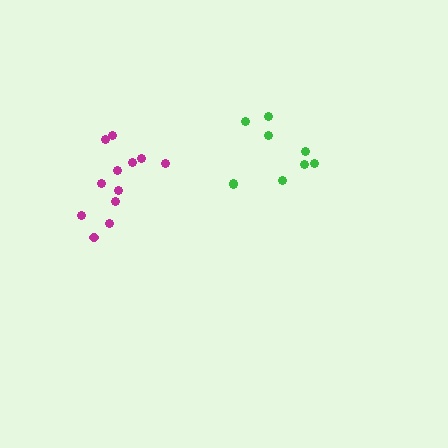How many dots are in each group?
Group 1: 9 dots, Group 2: 12 dots (21 total).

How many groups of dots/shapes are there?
There are 2 groups.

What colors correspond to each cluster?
The clusters are colored: green, magenta.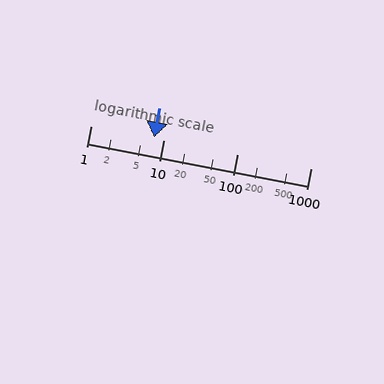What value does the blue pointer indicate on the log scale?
The pointer indicates approximately 7.3.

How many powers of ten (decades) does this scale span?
The scale spans 3 decades, from 1 to 1000.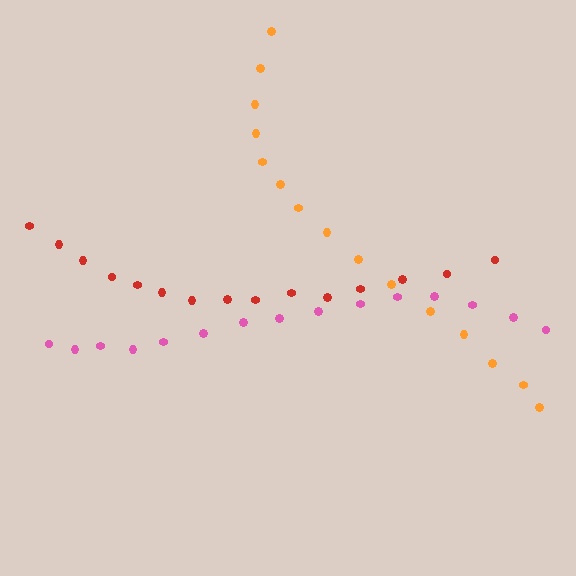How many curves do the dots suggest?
There are 3 distinct paths.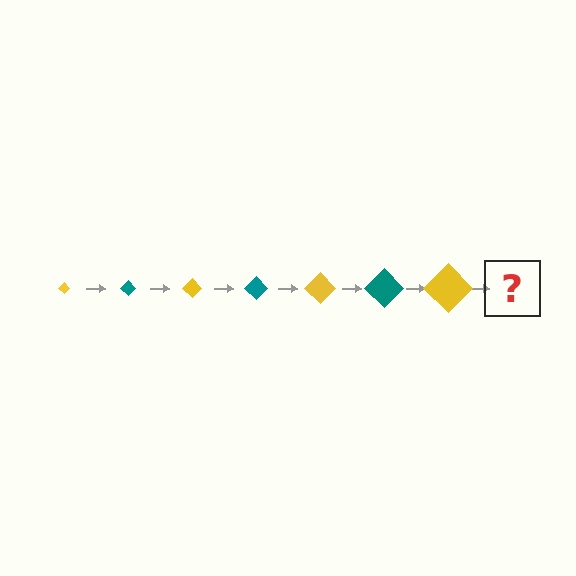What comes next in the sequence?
The next element should be a teal diamond, larger than the previous one.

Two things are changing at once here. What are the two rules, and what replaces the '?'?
The two rules are that the diamond grows larger each step and the color cycles through yellow and teal. The '?' should be a teal diamond, larger than the previous one.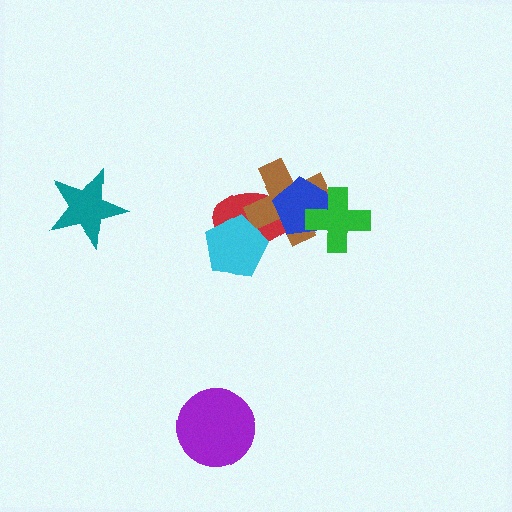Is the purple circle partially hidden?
No, no other shape covers it.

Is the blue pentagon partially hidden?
Yes, it is partially covered by another shape.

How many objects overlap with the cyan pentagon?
2 objects overlap with the cyan pentagon.